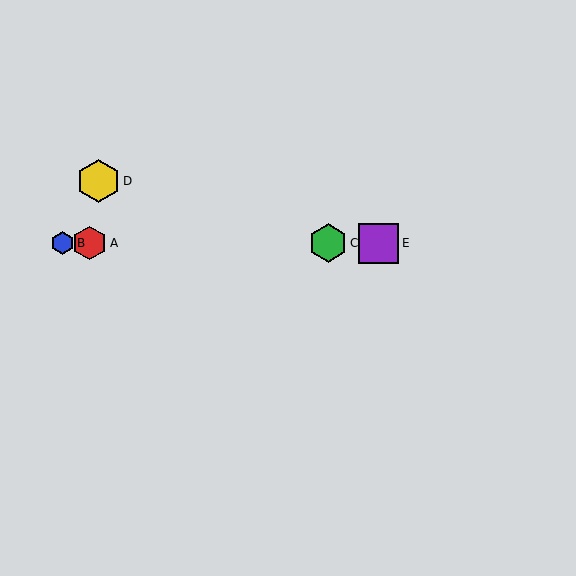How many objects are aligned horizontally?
4 objects (A, B, C, E) are aligned horizontally.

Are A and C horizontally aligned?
Yes, both are at y≈243.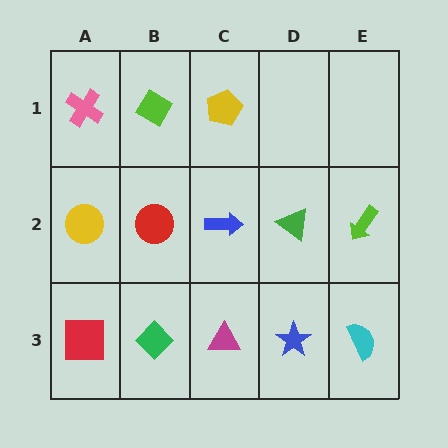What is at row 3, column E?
A cyan semicircle.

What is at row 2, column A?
A yellow circle.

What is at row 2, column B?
A red circle.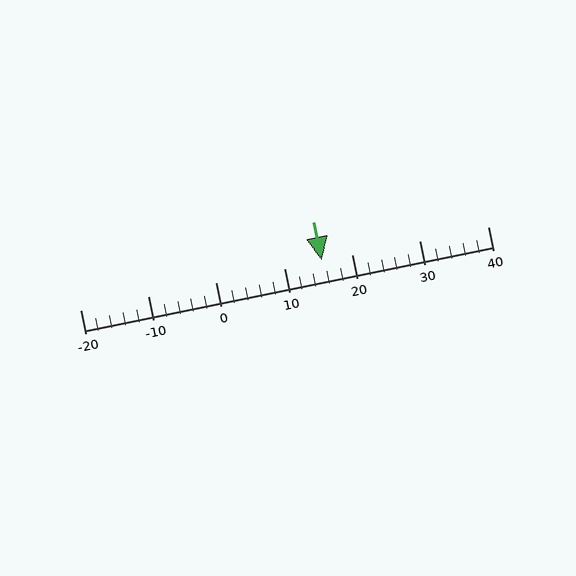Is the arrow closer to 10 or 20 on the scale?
The arrow is closer to 20.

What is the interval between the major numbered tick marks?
The major tick marks are spaced 10 units apart.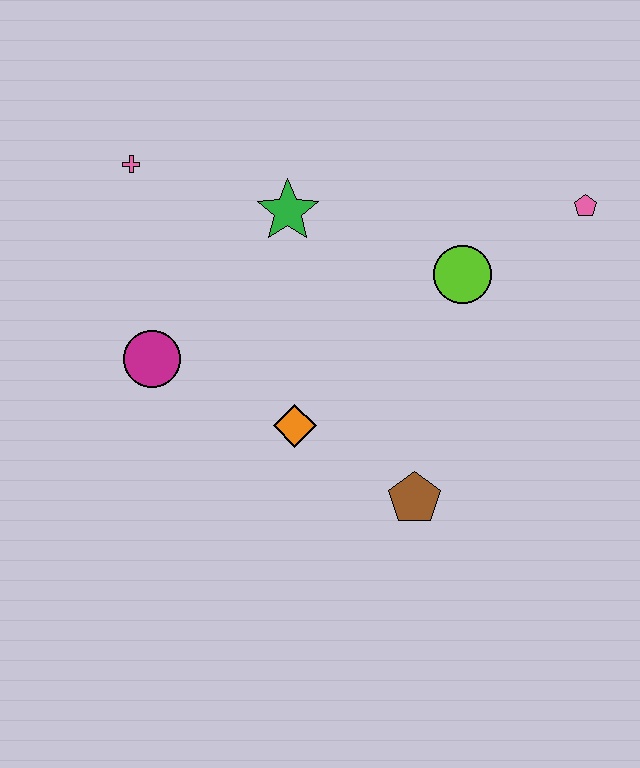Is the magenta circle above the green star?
No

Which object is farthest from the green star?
The brown pentagon is farthest from the green star.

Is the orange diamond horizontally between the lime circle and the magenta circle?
Yes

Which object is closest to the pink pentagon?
The lime circle is closest to the pink pentagon.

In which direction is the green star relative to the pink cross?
The green star is to the right of the pink cross.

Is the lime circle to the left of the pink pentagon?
Yes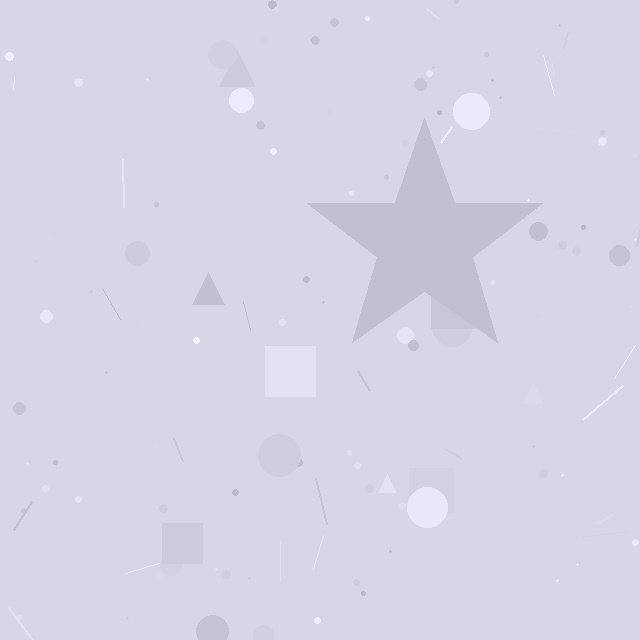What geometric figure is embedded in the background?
A star is embedded in the background.